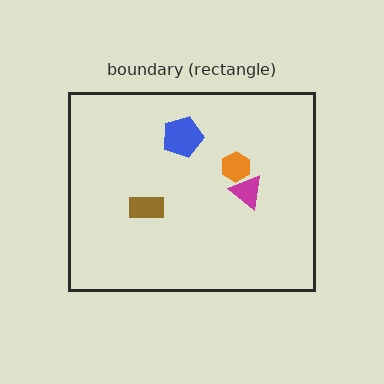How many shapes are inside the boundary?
4 inside, 0 outside.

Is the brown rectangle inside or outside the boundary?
Inside.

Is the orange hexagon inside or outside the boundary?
Inside.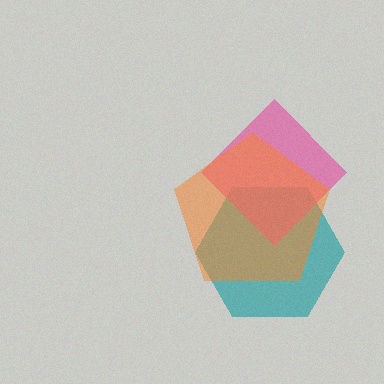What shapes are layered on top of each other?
The layered shapes are: a teal hexagon, a pink diamond, an orange pentagon.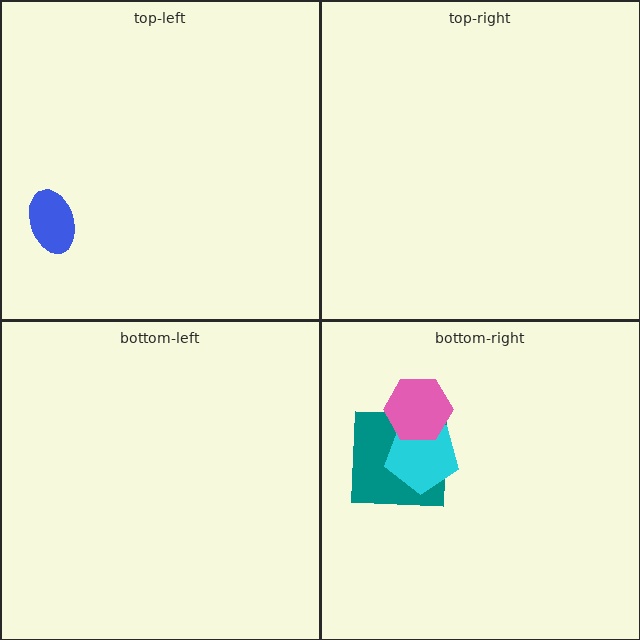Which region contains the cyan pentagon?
The bottom-right region.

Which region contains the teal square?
The bottom-right region.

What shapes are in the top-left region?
The blue ellipse.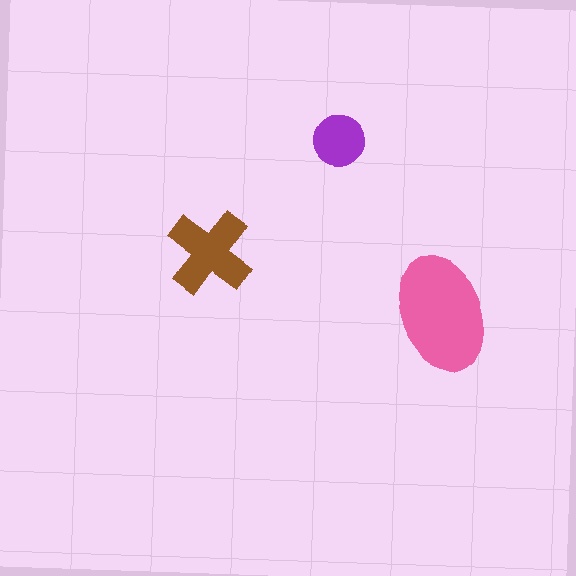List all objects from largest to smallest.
The pink ellipse, the brown cross, the purple circle.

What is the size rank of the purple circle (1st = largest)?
3rd.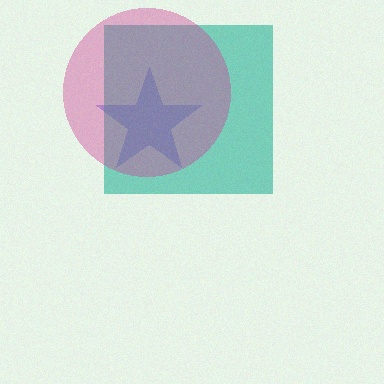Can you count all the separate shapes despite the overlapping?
Yes, there are 3 separate shapes.